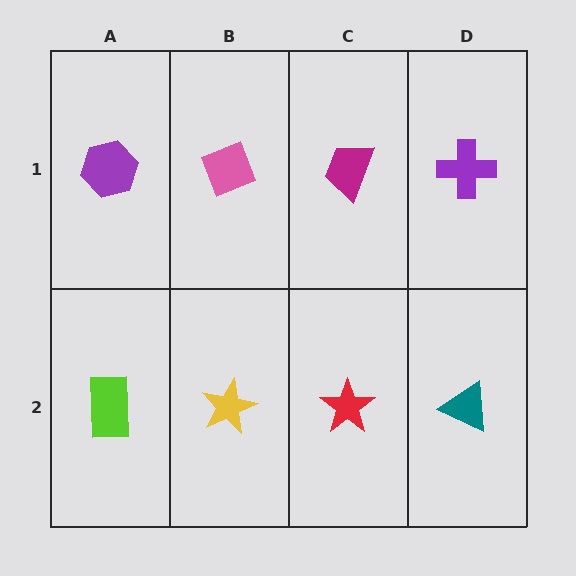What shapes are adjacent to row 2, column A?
A purple hexagon (row 1, column A), a yellow star (row 2, column B).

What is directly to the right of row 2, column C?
A teal triangle.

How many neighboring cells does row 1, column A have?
2.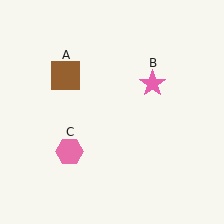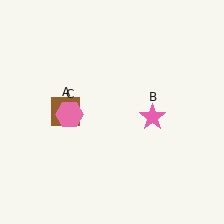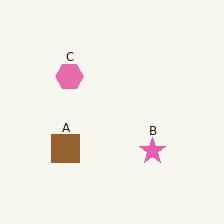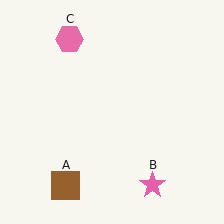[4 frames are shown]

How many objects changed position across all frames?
3 objects changed position: brown square (object A), pink star (object B), pink hexagon (object C).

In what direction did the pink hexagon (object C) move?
The pink hexagon (object C) moved up.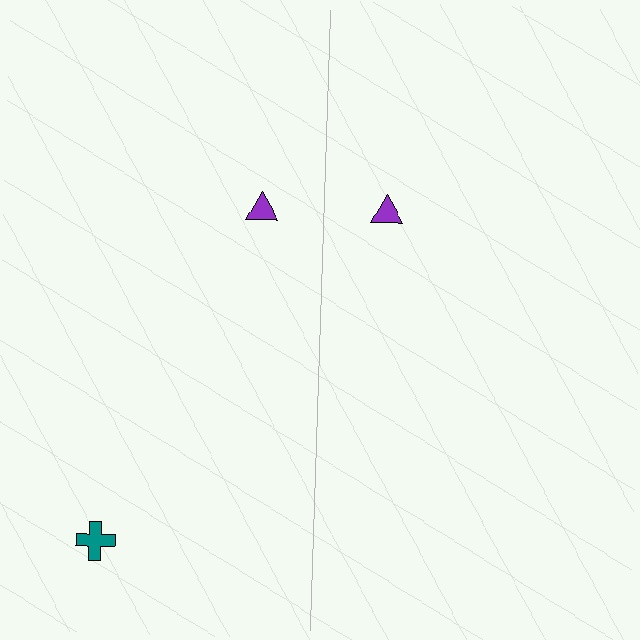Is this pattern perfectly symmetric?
No, the pattern is not perfectly symmetric. A teal cross is missing from the right side.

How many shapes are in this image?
There are 3 shapes in this image.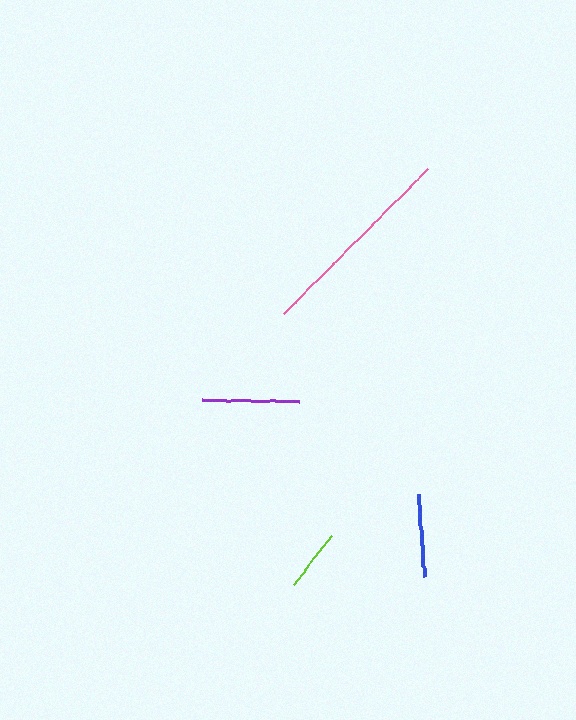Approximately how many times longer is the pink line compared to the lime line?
The pink line is approximately 3.3 times the length of the lime line.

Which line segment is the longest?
The pink line is the longest at approximately 205 pixels.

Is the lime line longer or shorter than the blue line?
The blue line is longer than the lime line.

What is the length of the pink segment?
The pink segment is approximately 205 pixels long.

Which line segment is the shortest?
The lime line is the shortest at approximately 62 pixels.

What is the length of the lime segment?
The lime segment is approximately 62 pixels long.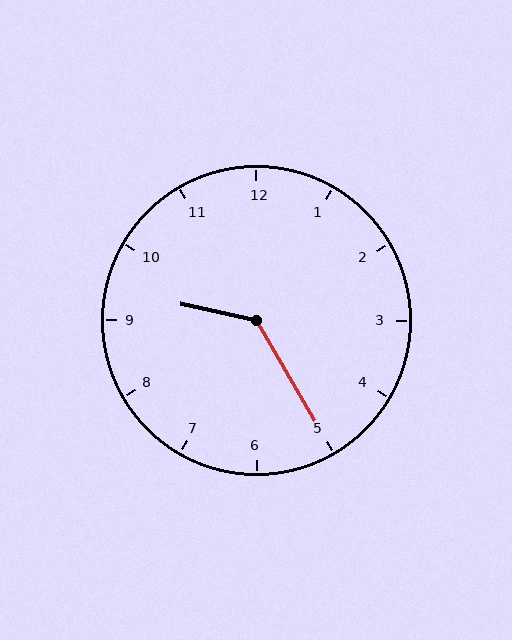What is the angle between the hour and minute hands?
Approximately 132 degrees.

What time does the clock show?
9:25.